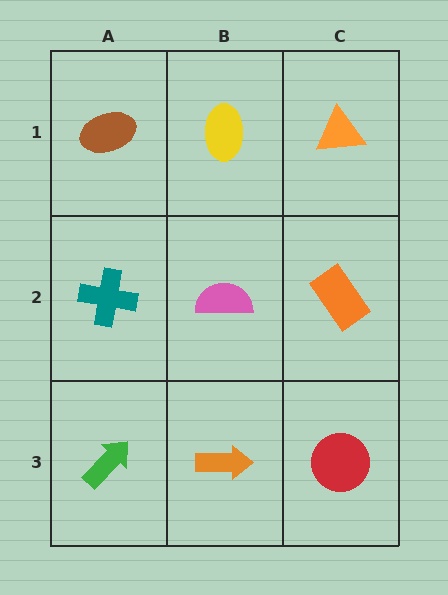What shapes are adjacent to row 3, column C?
An orange rectangle (row 2, column C), an orange arrow (row 3, column B).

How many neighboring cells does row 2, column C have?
3.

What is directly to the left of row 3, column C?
An orange arrow.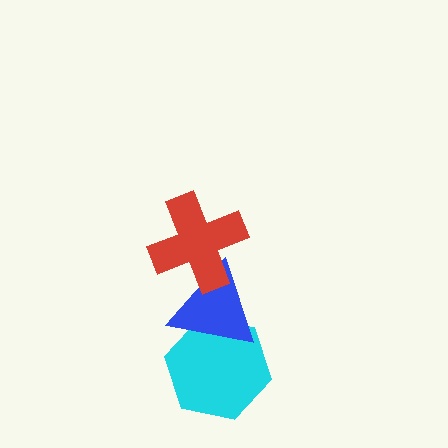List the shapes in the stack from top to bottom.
From top to bottom: the red cross, the blue triangle, the cyan hexagon.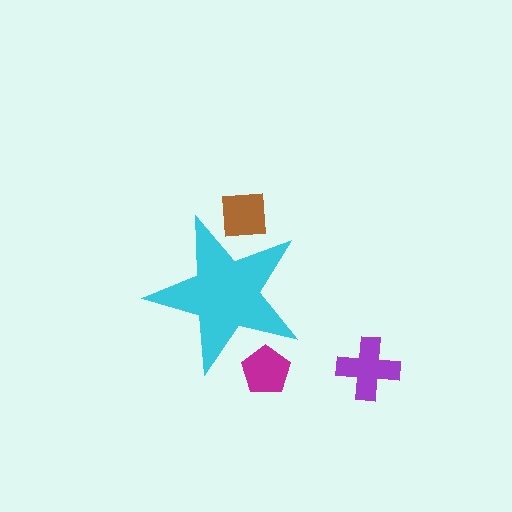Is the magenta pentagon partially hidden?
Yes, the magenta pentagon is partially hidden behind the cyan star.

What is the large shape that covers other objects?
A cyan star.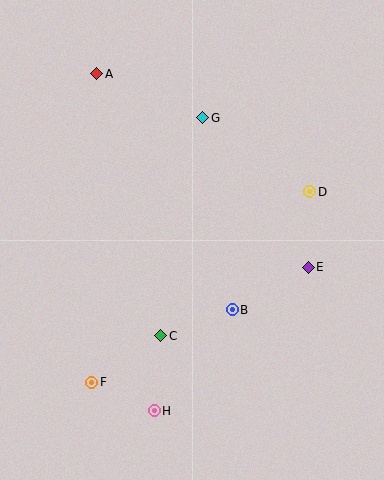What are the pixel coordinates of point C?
Point C is at (161, 336).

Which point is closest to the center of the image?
Point B at (232, 310) is closest to the center.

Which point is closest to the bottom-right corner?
Point E is closest to the bottom-right corner.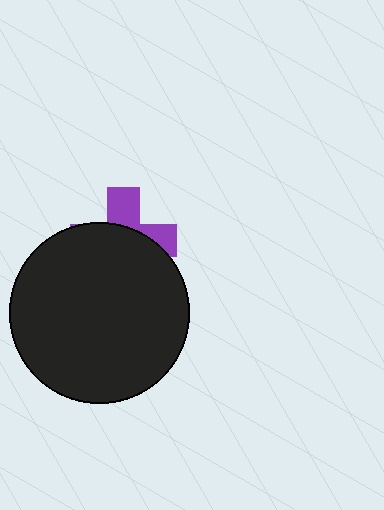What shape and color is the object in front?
The object in front is a black circle.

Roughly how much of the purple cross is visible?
A small part of it is visible (roughly 34%).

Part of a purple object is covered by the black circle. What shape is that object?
It is a cross.